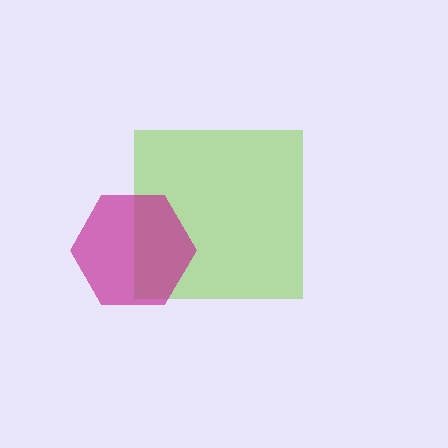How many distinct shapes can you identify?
There are 2 distinct shapes: a lime square, a magenta hexagon.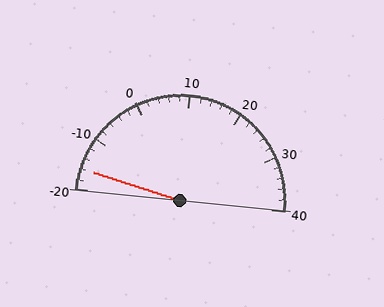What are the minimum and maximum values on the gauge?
The gauge ranges from -20 to 40.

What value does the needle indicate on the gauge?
The needle indicates approximately -16.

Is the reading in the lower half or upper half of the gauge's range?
The reading is in the lower half of the range (-20 to 40).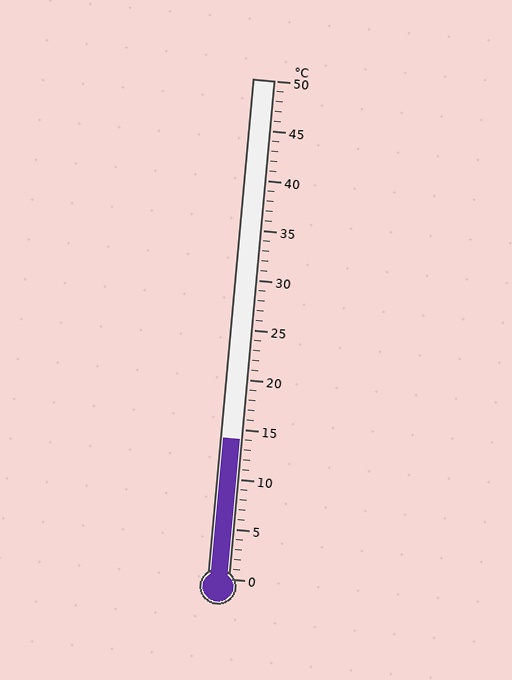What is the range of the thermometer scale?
The thermometer scale ranges from 0°C to 50°C.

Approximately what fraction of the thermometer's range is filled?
The thermometer is filled to approximately 30% of its range.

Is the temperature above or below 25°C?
The temperature is below 25°C.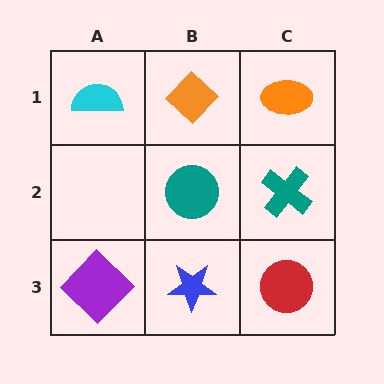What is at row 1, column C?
An orange ellipse.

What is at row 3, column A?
A purple diamond.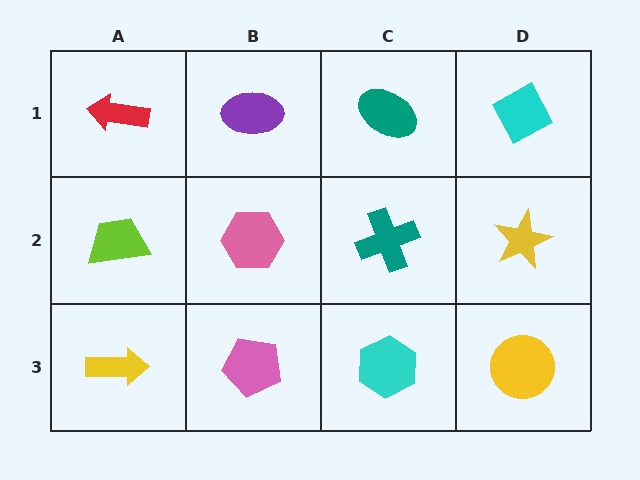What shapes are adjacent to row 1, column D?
A yellow star (row 2, column D), a teal ellipse (row 1, column C).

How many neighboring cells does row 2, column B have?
4.